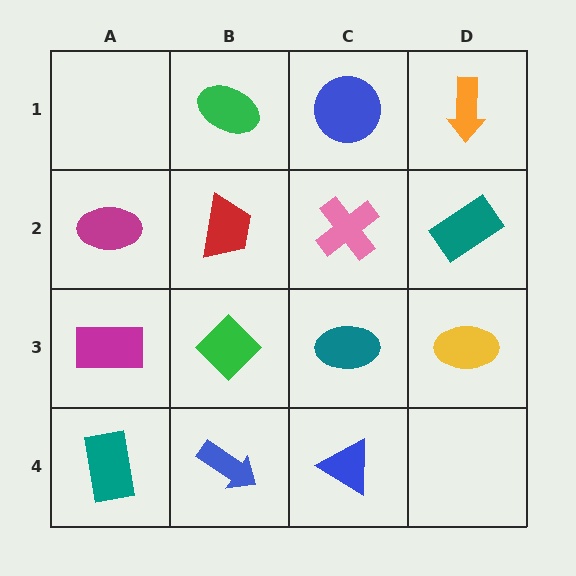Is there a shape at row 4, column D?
No, that cell is empty.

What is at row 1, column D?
An orange arrow.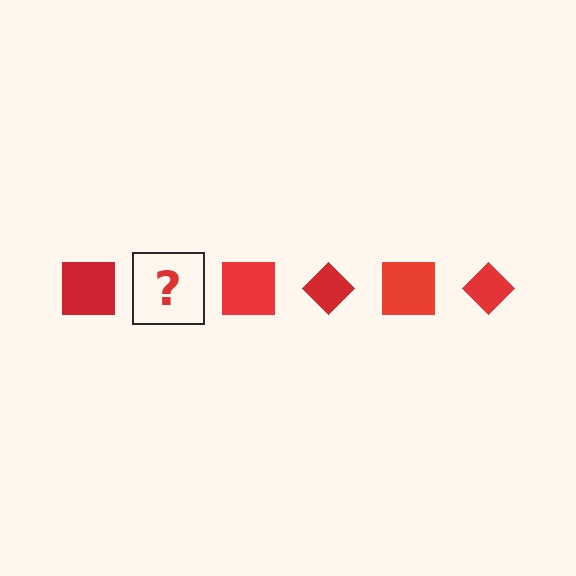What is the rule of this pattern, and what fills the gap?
The rule is that the pattern cycles through square, diamond shapes in red. The gap should be filled with a red diamond.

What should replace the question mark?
The question mark should be replaced with a red diamond.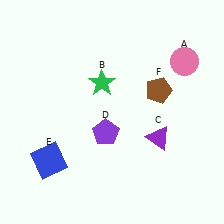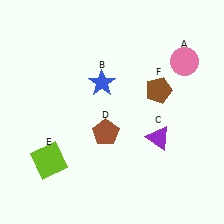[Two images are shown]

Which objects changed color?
B changed from green to blue. D changed from purple to brown. E changed from blue to lime.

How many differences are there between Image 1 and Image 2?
There are 3 differences between the two images.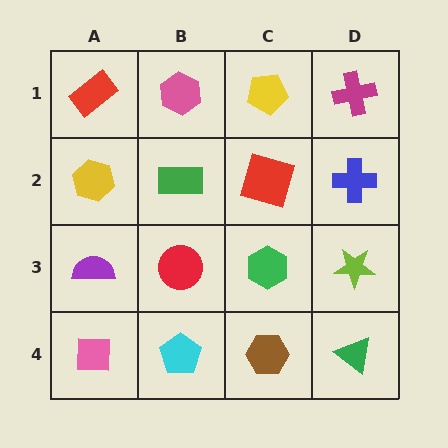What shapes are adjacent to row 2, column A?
A red rectangle (row 1, column A), a purple semicircle (row 3, column A), a green rectangle (row 2, column B).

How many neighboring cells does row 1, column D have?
2.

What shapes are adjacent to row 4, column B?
A red circle (row 3, column B), a pink square (row 4, column A), a brown hexagon (row 4, column C).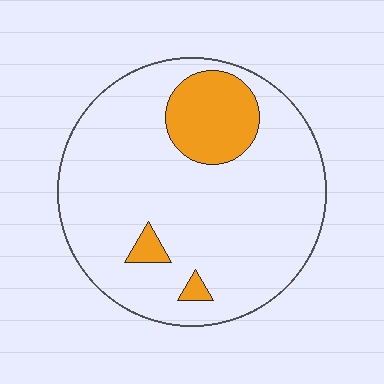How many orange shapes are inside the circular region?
3.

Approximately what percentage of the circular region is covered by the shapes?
Approximately 15%.